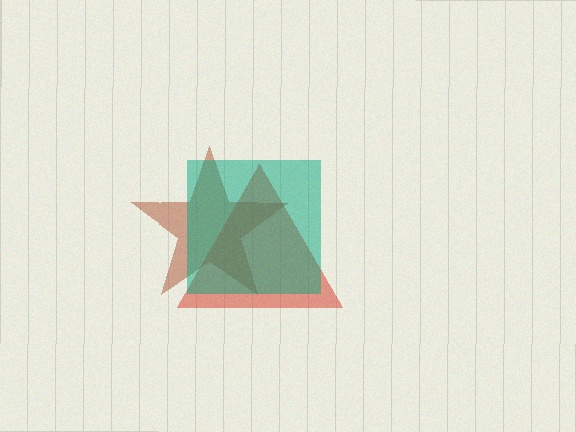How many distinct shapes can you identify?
There are 3 distinct shapes: a brown star, a red triangle, a teal square.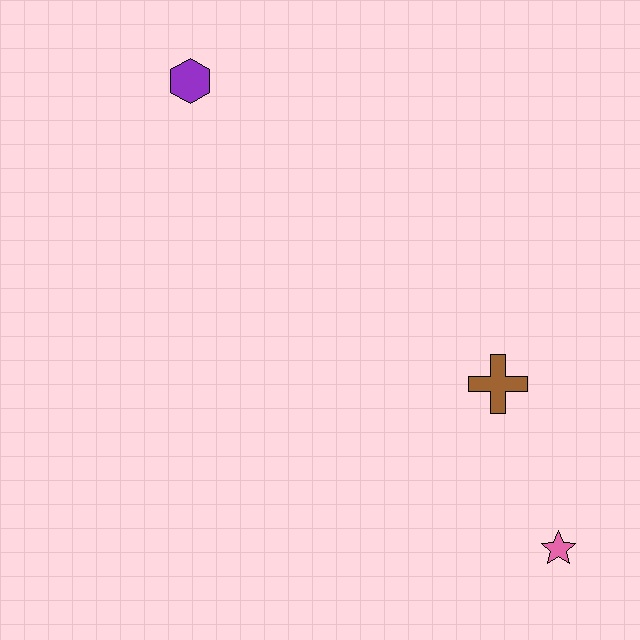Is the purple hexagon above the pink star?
Yes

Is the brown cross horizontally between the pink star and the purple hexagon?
Yes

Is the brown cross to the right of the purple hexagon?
Yes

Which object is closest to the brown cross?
The pink star is closest to the brown cross.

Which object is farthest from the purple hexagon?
The pink star is farthest from the purple hexagon.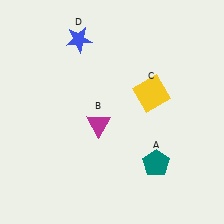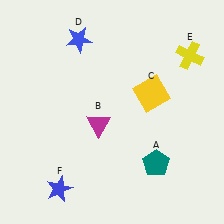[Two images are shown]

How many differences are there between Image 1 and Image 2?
There are 2 differences between the two images.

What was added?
A yellow cross (E), a blue star (F) were added in Image 2.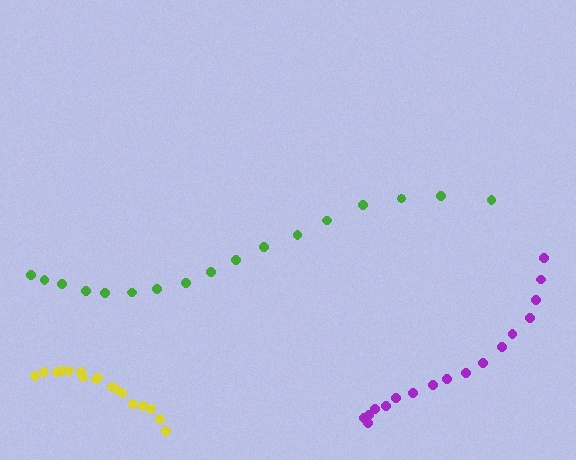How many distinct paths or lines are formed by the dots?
There are 3 distinct paths.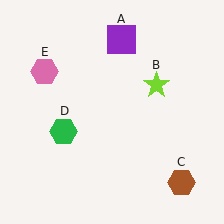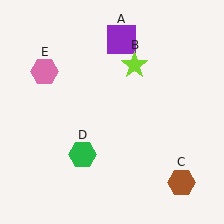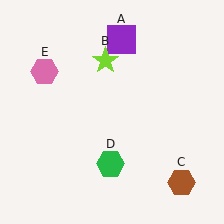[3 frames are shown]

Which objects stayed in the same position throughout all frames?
Purple square (object A) and brown hexagon (object C) and pink hexagon (object E) remained stationary.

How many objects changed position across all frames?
2 objects changed position: lime star (object B), green hexagon (object D).